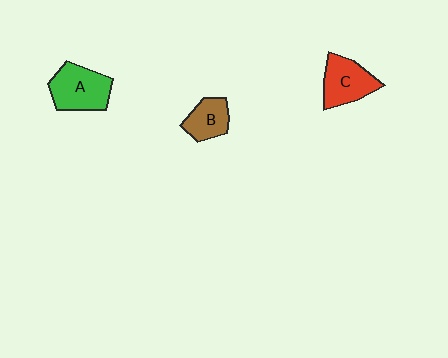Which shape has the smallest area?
Shape B (brown).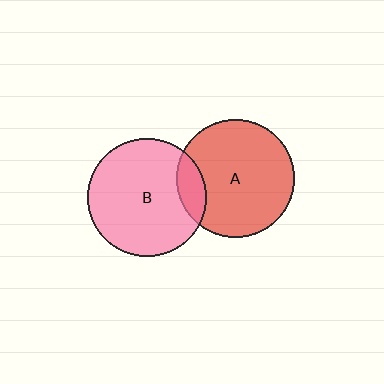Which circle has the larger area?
Circle B (pink).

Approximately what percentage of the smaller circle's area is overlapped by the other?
Approximately 15%.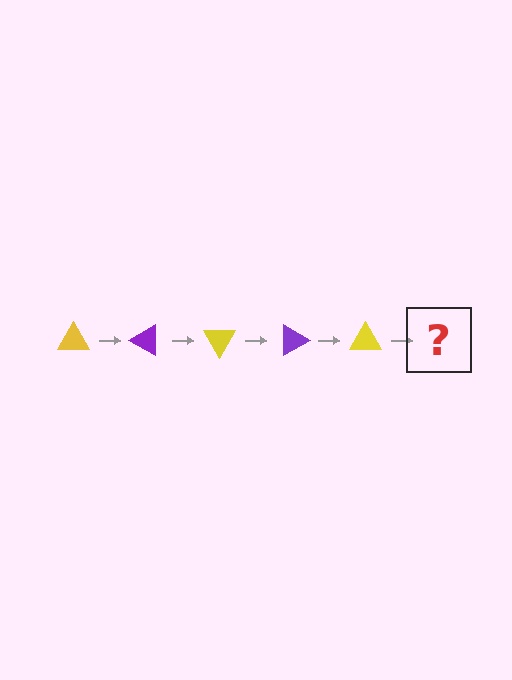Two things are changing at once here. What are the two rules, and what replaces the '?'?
The two rules are that it rotates 30 degrees each step and the color cycles through yellow and purple. The '?' should be a purple triangle, rotated 150 degrees from the start.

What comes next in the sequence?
The next element should be a purple triangle, rotated 150 degrees from the start.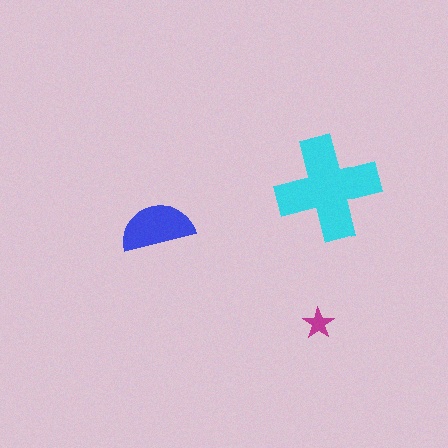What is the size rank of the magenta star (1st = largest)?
3rd.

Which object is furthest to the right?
The cyan cross is rightmost.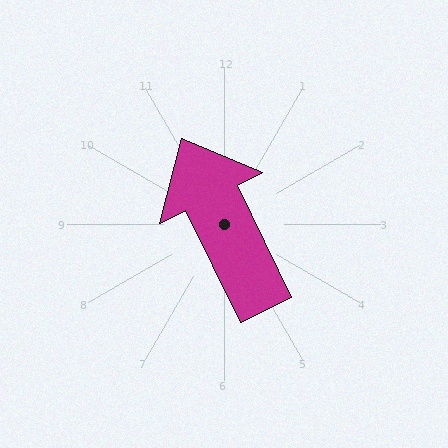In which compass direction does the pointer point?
Northwest.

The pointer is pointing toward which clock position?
Roughly 11 o'clock.